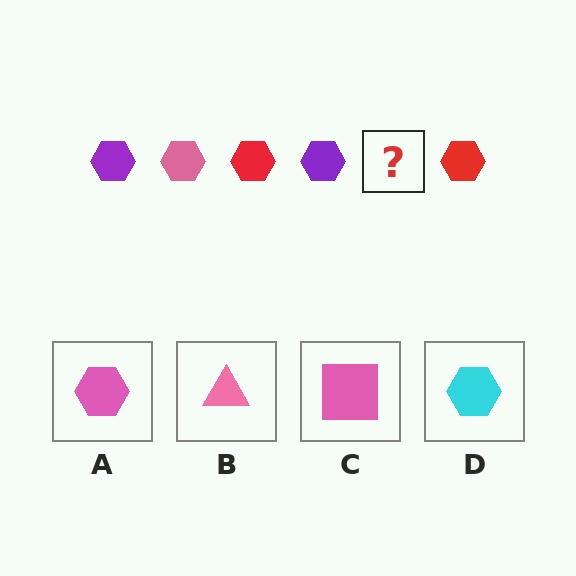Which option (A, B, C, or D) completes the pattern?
A.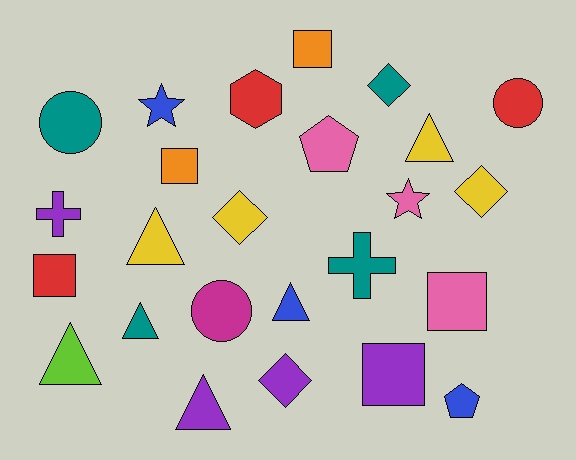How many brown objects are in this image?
There are no brown objects.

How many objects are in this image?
There are 25 objects.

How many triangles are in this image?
There are 6 triangles.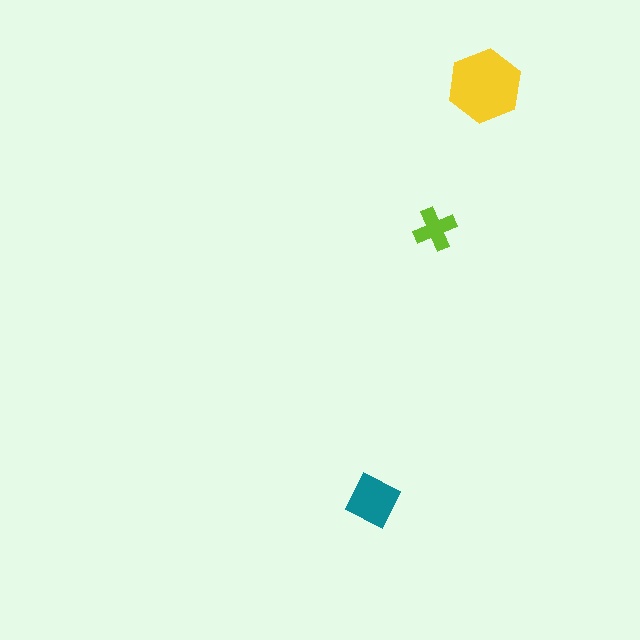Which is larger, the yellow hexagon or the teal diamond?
The yellow hexagon.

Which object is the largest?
The yellow hexagon.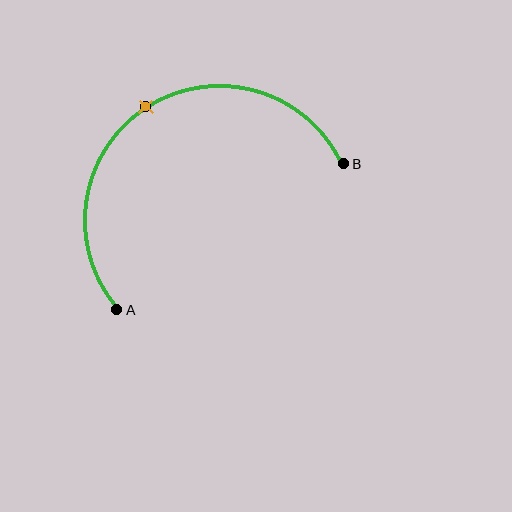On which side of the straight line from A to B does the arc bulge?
The arc bulges above the straight line connecting A and B.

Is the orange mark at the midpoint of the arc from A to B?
Yes. The orange mark lies on the arc at equal arc-length from both A and B — it is the arc midpoint.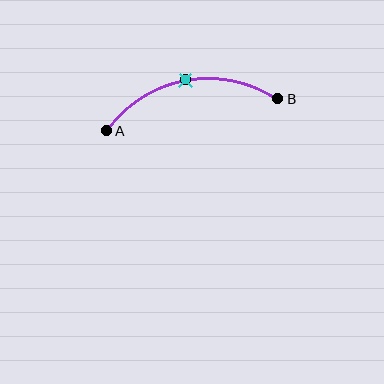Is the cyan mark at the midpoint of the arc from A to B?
Yes. The cyan mark lies on the arc at equal arc-length from both A and B — it is the arc midpoint.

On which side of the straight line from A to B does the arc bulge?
The arc bulges above the straight line connecting A and B.